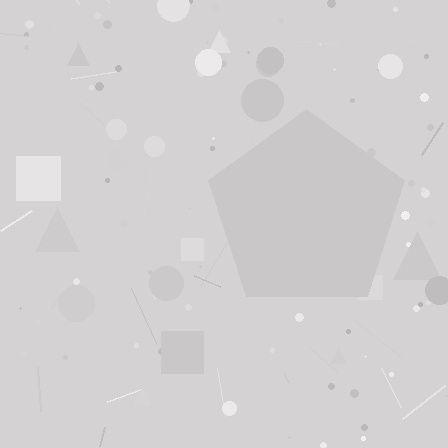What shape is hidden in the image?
A pentagon is hidden in the image.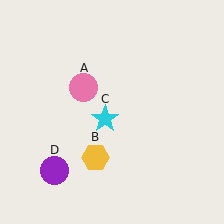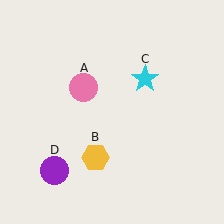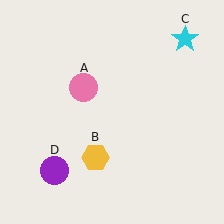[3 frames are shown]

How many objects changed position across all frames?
1 object changed position: cyan star (object C).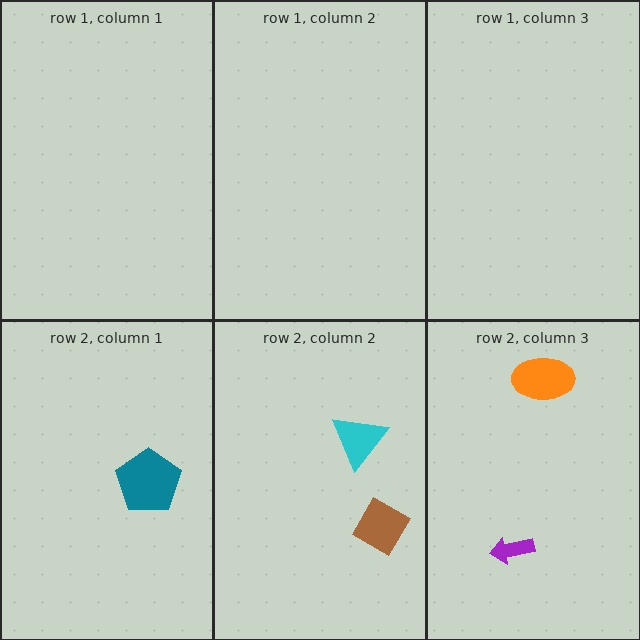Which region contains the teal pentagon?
The row 2, column 1 region.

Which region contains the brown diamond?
The row 2, column 2 region.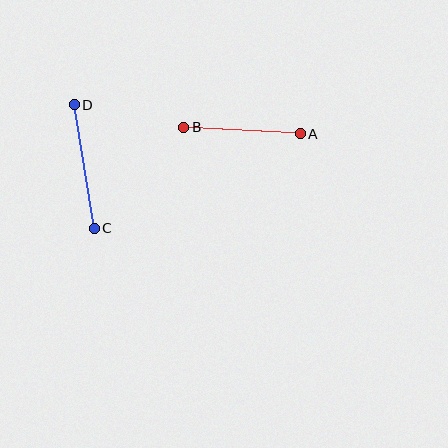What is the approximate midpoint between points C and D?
The midpoint is at approximately (84, 167) pixels.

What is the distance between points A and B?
The distance is approximately 116 pixels.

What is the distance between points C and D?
The distance is approximately 125 pixels.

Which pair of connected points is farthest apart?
Points C and D are farthest apart.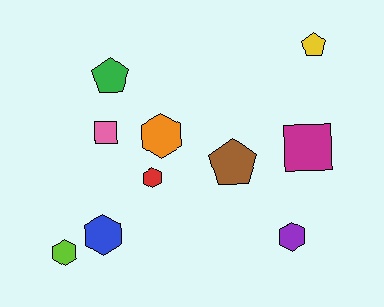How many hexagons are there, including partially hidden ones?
There are 5 hexagons.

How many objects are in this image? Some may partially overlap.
There are 10 objects.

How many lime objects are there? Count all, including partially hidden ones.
There is 1 lime object.